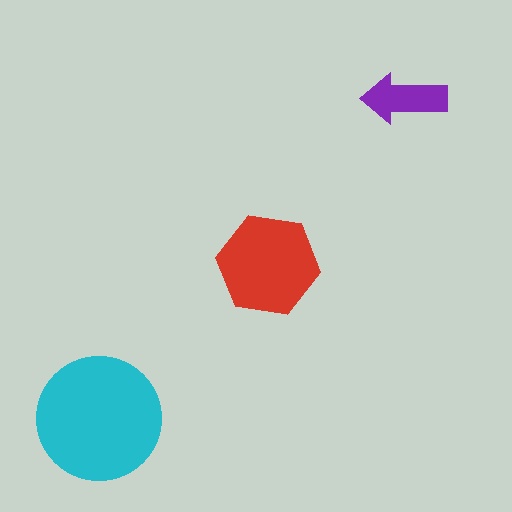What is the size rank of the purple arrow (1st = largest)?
3rd.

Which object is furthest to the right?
The purple arrow is rightmost.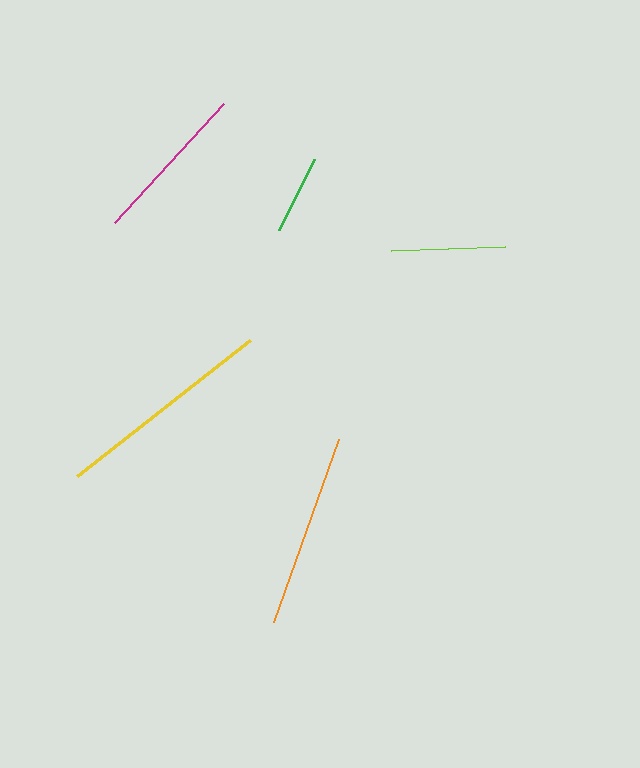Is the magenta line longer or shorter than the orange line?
The orange line is longer than the magenta line.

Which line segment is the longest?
The yellow line is the longest at approximately 220 pixels.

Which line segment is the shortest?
The green line is the shortest at approximately 79 pixels.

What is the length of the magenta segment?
The magenta segment is approximately 161 pixels long.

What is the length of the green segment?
The green segment is approximately 79 pixels long.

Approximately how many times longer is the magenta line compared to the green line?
The magenta line is approximately 2.0 times the length of the green line.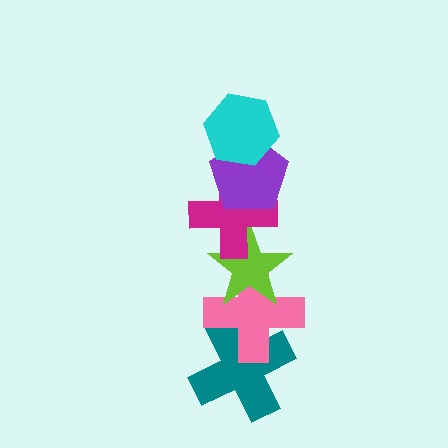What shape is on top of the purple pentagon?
The cyan hexagon is on top of the purple pentagon.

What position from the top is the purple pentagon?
The purple pentagon is 2nd from the top.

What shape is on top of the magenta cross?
The purple pentagon is on top of the magenta cross.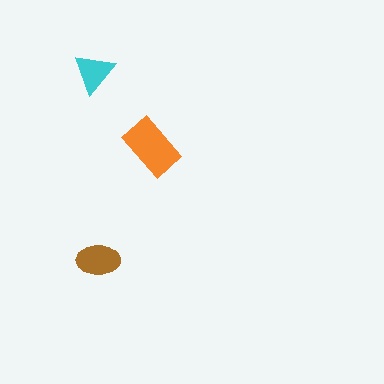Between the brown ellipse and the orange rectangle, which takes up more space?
The orange rectangle.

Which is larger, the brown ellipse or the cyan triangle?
The brown ellipse.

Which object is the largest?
The orange rectangle.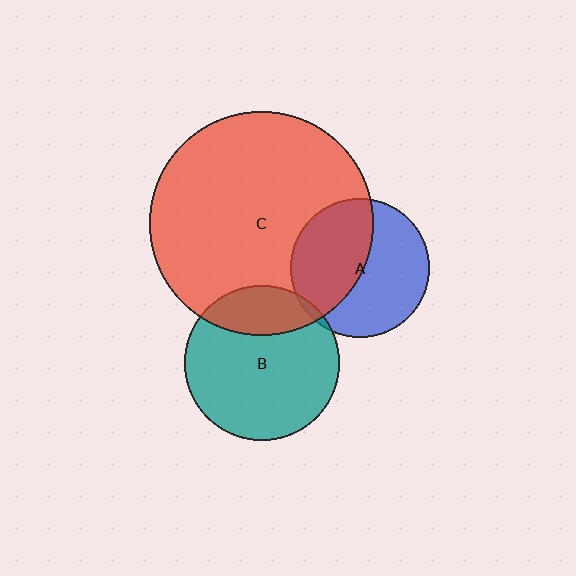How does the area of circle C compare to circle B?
Approximately 2.1 times.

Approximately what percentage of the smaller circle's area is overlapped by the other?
Approximately 5%.